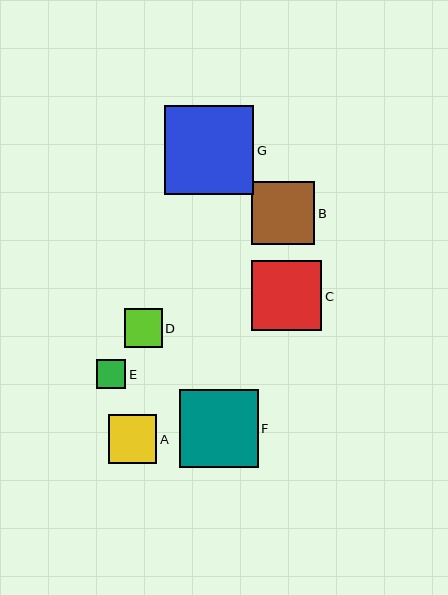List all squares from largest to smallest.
From largest to smallest: G, F, C, B, A, D, E.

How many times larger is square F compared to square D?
Square F is approximately 2.1 times the size of square D.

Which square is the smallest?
Square E is the smallest with a size of approximately 29 pixels.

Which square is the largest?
Square G is the largest with a size of approximately 89 pixels.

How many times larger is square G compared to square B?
Square G is approximately 1.4 times the size of square B.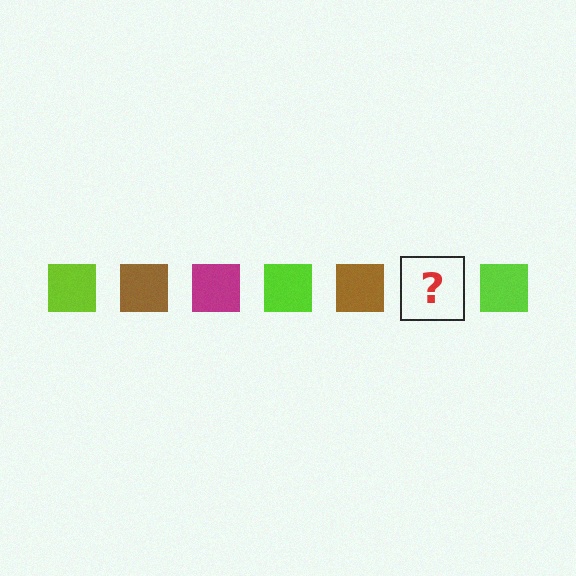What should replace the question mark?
The question mark should be replaced with a magenta square.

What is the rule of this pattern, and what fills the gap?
The rule is that the pattern cycles through lime, brown, magenta squares. The gap should be filled with a magenta square.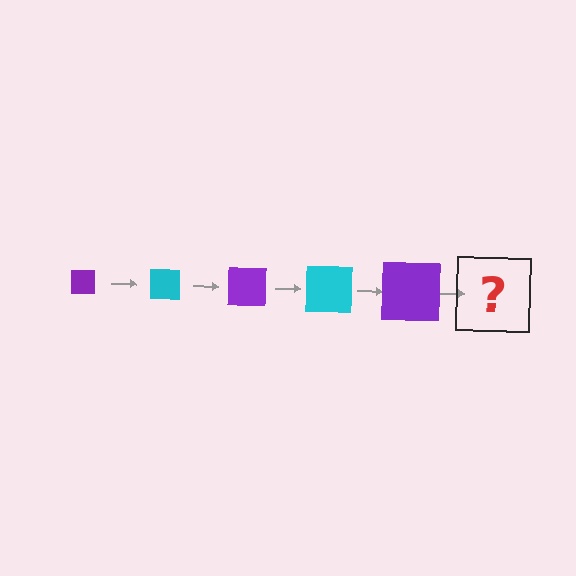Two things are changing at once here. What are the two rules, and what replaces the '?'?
The two rules are that the square grows larger each step and the color cycles through purple and cyan. The '?' should be a cyan square, larger than the previous one.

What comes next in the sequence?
The next element should be a cyan square, larger than the previous one.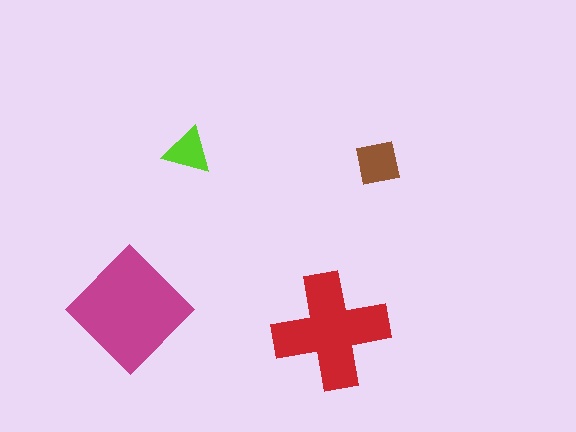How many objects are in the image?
There are 4 objects in the image.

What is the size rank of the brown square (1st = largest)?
3rd.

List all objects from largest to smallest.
The magenta diamond, the red cross, the brown square, the lime triangle.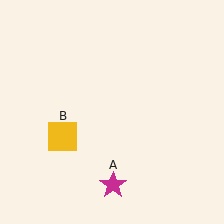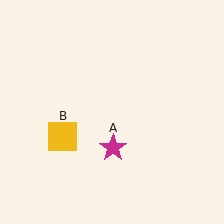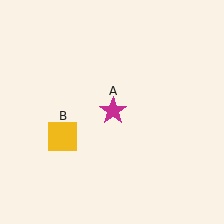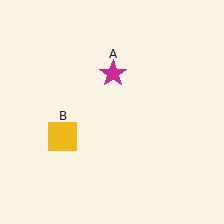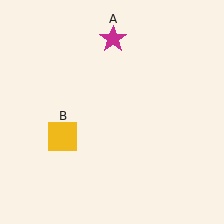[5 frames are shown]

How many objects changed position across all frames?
1 object changed position: magenta star (object A).